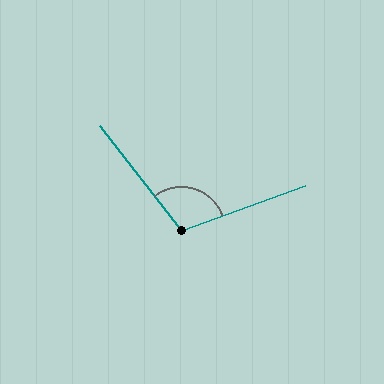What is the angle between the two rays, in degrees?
Approximately 108 degrees.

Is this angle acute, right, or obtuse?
It is obtuse.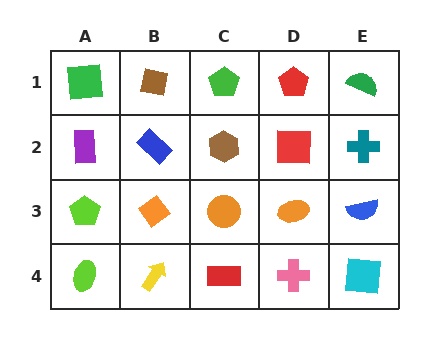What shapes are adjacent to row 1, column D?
A red square (row 2, column D), a green pentagon (row 1, column C), a green semicircle (row 1, column E).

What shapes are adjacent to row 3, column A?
A purple rectangle (row 2, column A), a lime ellipse (row 4, column A), an orange diamond (row 3, column B).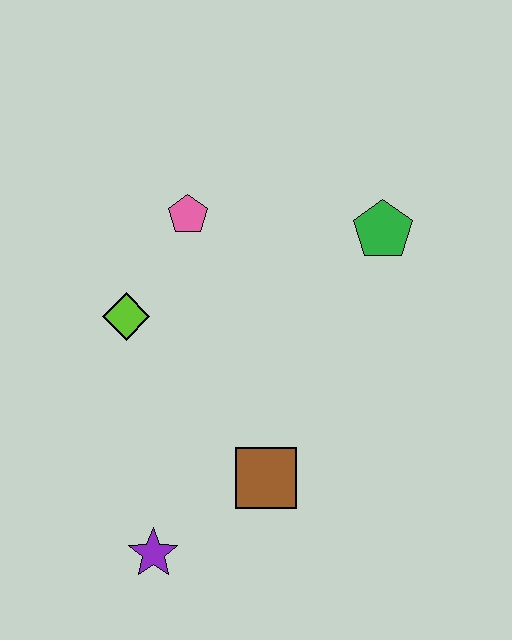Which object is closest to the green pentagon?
The pink pentagon is closest to the green pentagon.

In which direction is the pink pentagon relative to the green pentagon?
The pink pentagon is to the left of the green pentagon.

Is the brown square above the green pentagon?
No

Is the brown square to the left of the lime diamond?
No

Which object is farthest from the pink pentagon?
The purple star is farthest from the pink pentagon.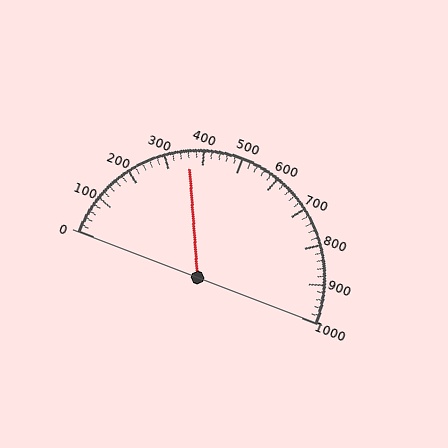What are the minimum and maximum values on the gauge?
The gauge ranges from 0 to 1000.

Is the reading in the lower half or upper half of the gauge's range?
The reading is in the lower half of the range (0 to 1000).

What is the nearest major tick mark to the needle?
The nearest major tick mark is 400.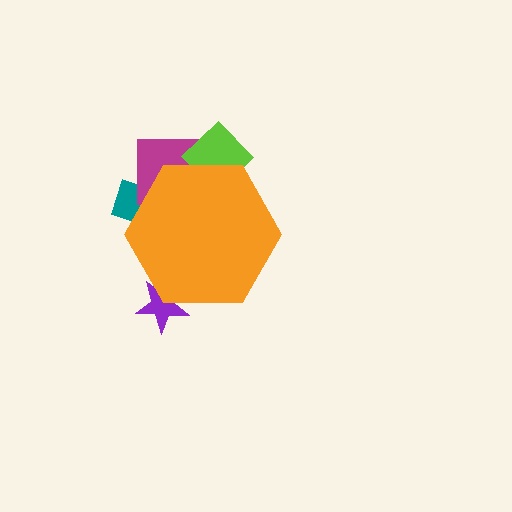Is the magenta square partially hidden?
Yes, the magenta square is partially hidden behind the orange hexagon.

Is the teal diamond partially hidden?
Yes, the teal diamond is partially hidden behind the orange hexagon.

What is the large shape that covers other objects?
An orange hexagon.